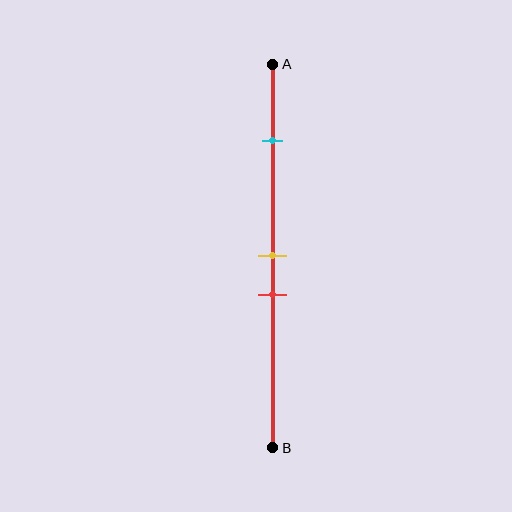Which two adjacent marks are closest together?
The yellow and red marks are the closest adjacent pair.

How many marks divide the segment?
There are 3 marks dividing the segment.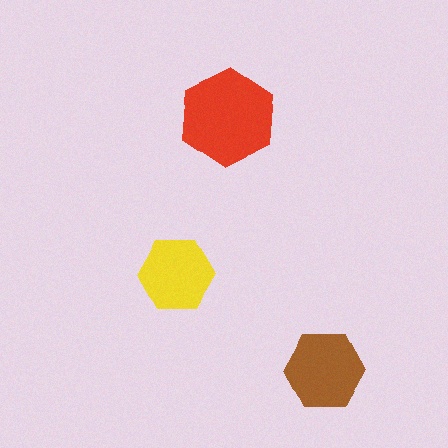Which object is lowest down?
The brown hexagon is bottommost.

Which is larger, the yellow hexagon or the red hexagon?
The red one.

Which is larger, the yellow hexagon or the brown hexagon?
The brown one.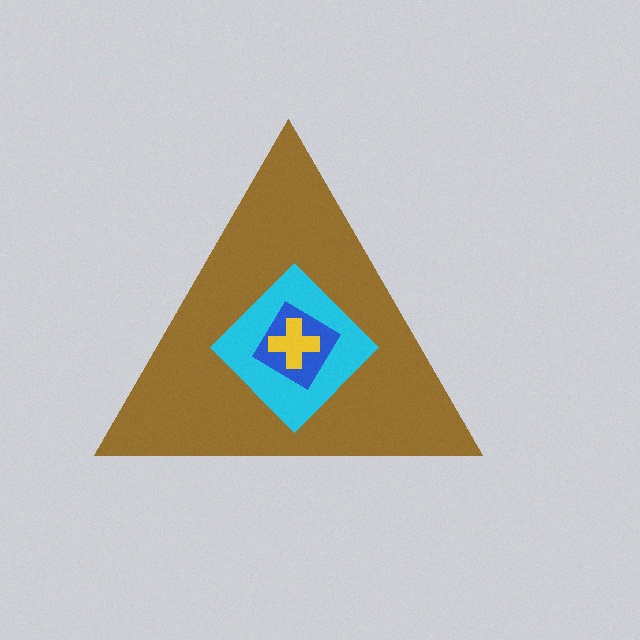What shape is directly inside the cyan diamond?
The blue diamond.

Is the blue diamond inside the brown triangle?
Yes.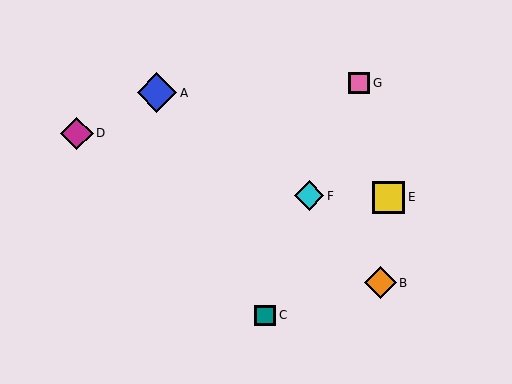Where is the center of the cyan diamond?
The center of the cyan diamond is at (309, 196).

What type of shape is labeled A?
Shape A is a blue diamond.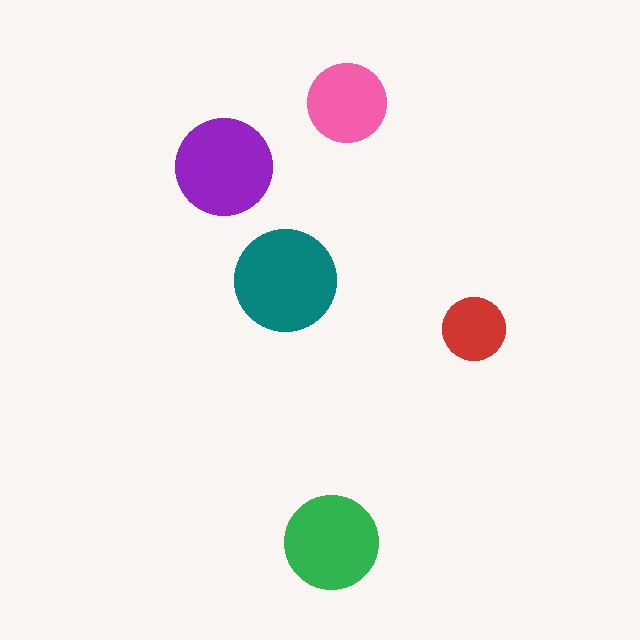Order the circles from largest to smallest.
the teal one, the purple one, the green one, the pink one, the red one.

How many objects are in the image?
There are 5 objects in the image.